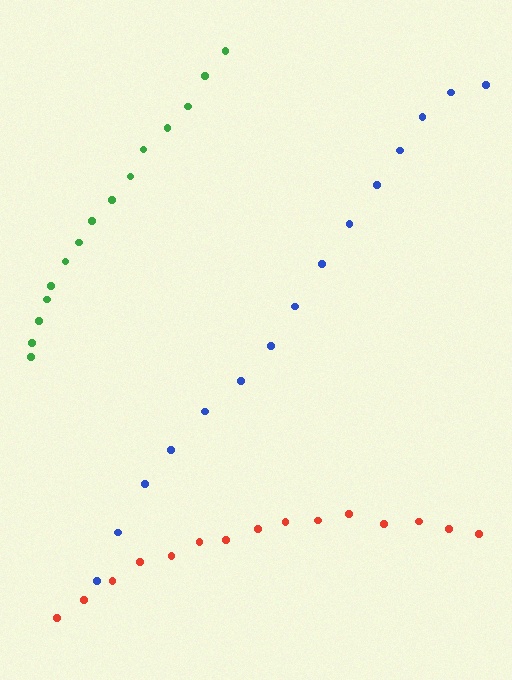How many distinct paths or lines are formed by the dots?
There are 3 distinct paths.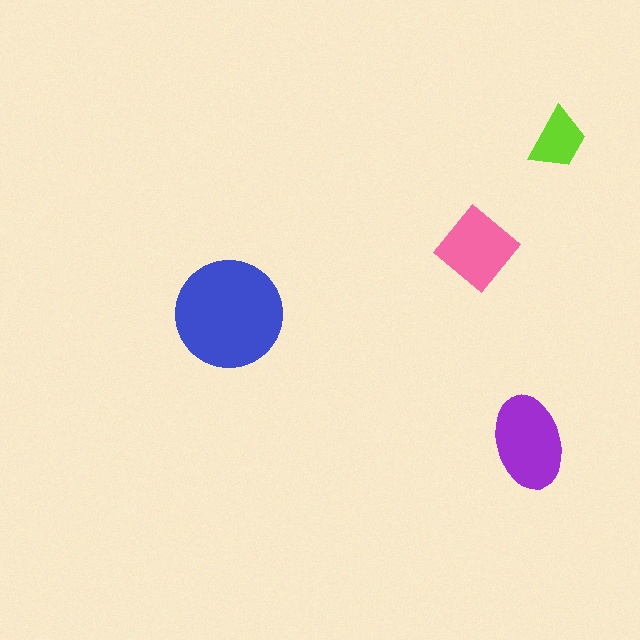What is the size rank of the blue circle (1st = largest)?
1st.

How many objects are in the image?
There are 4 objects in the image.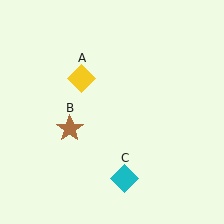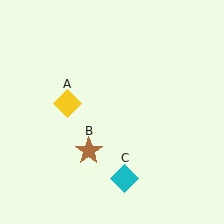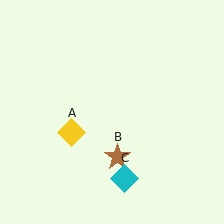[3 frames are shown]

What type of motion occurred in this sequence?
The yellow diamond (object A), brown star (object B) rotated counterclockwise around the center of the scene.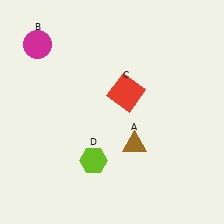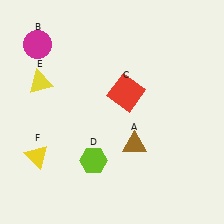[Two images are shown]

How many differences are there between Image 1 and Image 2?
There are 2 differences between the two images.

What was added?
A yellow triangle (E), a yellow triangle (F) were added in Image 2.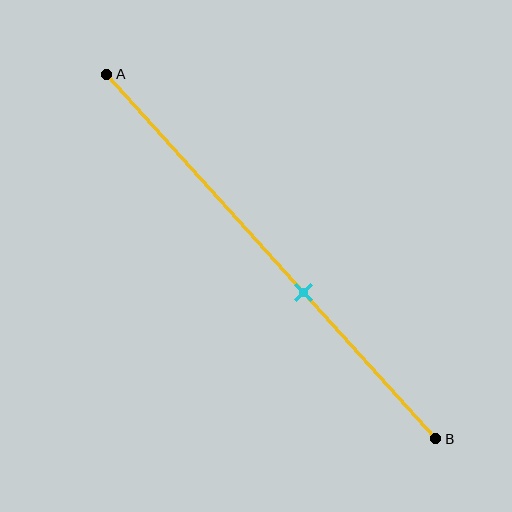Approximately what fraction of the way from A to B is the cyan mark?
The cyan mark is approximately 60% of the way from A to B.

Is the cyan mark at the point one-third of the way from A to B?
No, the mark is at about 60% from A, not at the 33% one-third point.